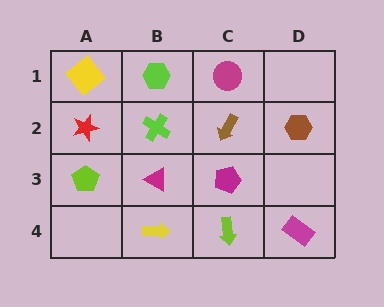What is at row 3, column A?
A lime pentagon.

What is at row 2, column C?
A brown arrow.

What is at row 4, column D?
A magenta rectangle.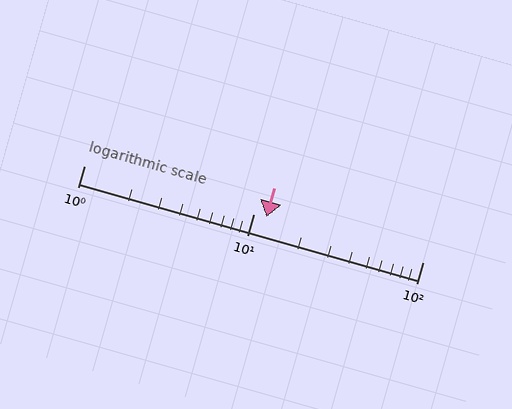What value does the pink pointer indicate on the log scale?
The pointer indicates approximately 12.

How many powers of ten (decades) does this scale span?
The scale spans 2 decades, from 1 to 100.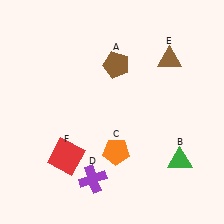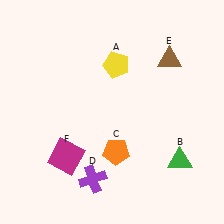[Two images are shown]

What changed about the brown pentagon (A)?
In Image 1, A is brown. In Image 2, it changed to yellow.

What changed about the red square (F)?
In Image 1, F is red. In Image 2, it changed to magenta.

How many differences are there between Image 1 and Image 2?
There are 2 differences between the two images.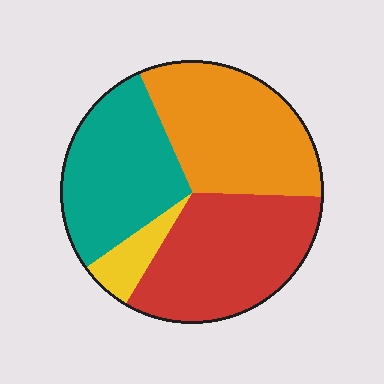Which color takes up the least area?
Yellow, at roughly 5%.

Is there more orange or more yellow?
Orange.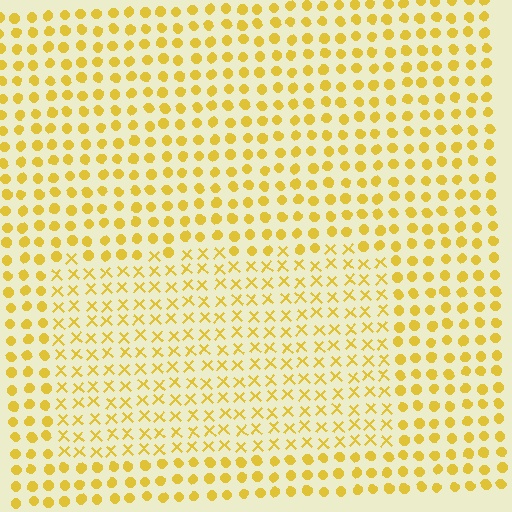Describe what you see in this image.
The image is filled with small yellow elements arranged in a uniform grid. A rectangle-shaped region contains X marks, while the surrounding area contains circles. The boundary is defined purely by the change in element shape.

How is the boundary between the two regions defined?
The boundary is defined by a change in element shape: X marks inside vs. circles outside. All elements share the same color and spacing.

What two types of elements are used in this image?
The image uses X marks inside the rectangle region and circles outside it.